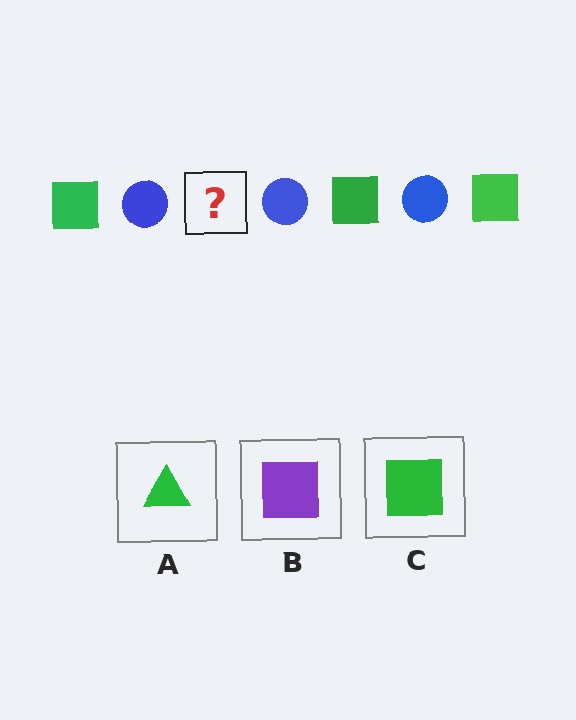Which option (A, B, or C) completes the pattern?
C.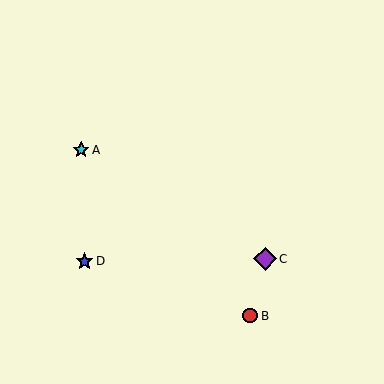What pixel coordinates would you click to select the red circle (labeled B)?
Click at (250, 316) to select the red circle B.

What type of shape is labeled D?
Shape D is a blue star.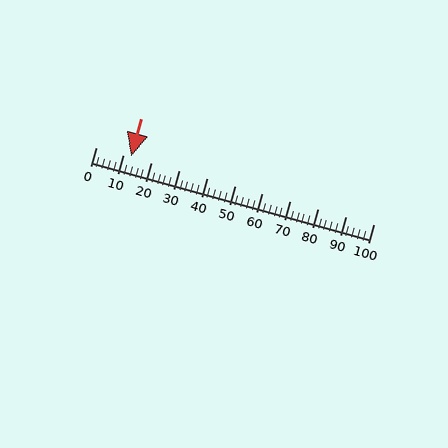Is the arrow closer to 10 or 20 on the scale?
The arrow is closer to 10.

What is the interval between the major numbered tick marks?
The major tick marks are spaced 10 units apart.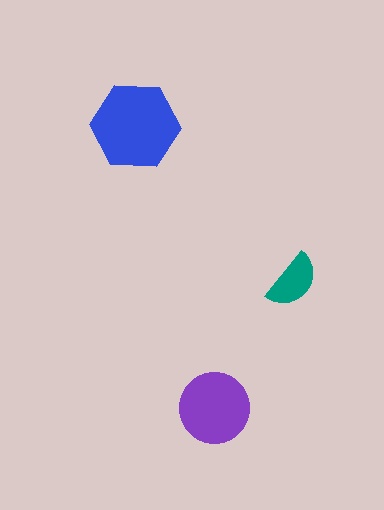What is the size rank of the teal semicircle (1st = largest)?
3rd.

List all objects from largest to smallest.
The blue hexagon, the purple circle, the teal semicircle.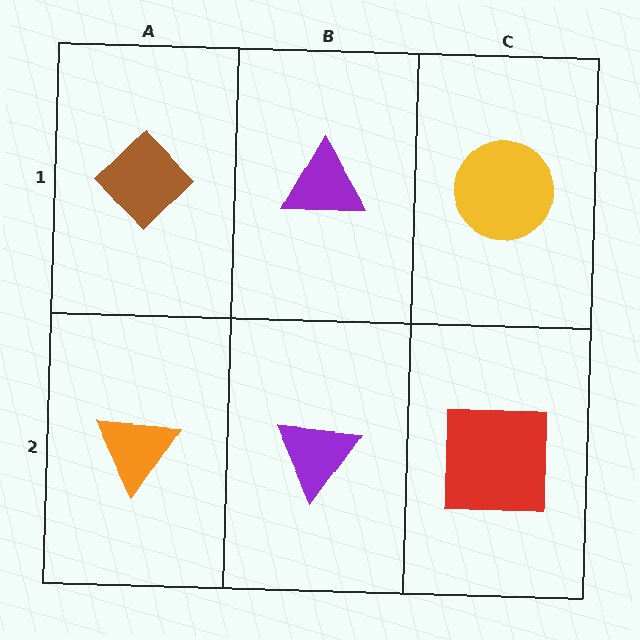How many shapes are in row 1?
3 shapes.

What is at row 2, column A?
An orange triangle.